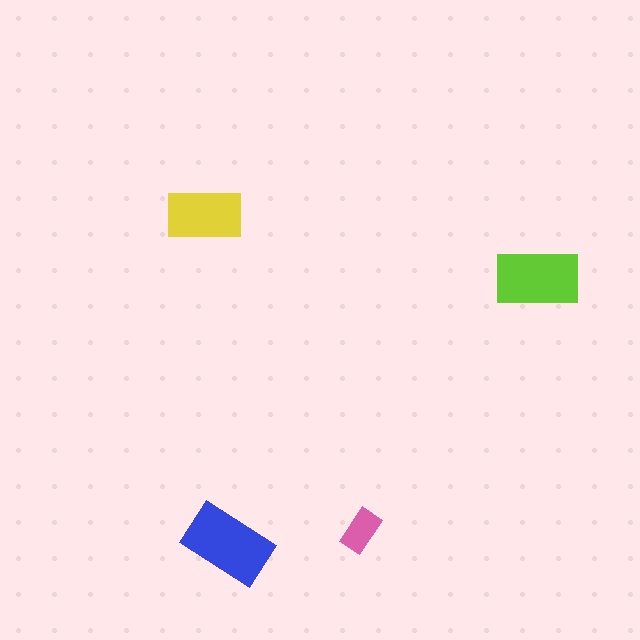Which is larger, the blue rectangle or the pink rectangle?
The blue one.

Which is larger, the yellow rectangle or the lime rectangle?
The lime one.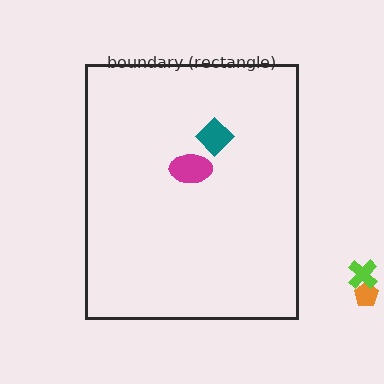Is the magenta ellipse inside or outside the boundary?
Inside.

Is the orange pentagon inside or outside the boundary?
Outside.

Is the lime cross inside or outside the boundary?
Outside.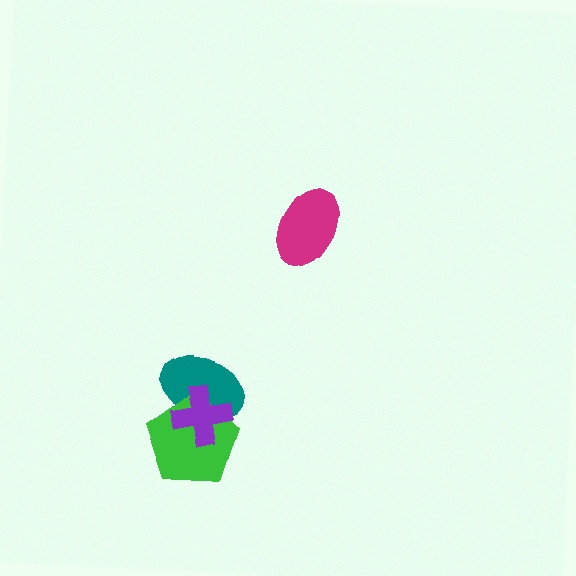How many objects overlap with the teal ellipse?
2 objects overlap with the teal ellipse.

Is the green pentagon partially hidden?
Yes, it is partially covered by another shape.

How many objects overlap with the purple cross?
2 objects overlap with the purple cross.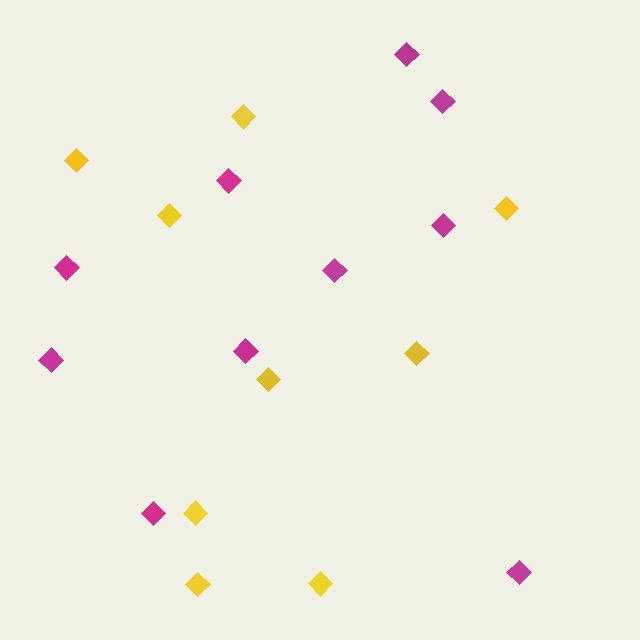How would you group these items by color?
There are 2 groups: one group of magenta diamonds (10) and one group of yellow diamonds (9).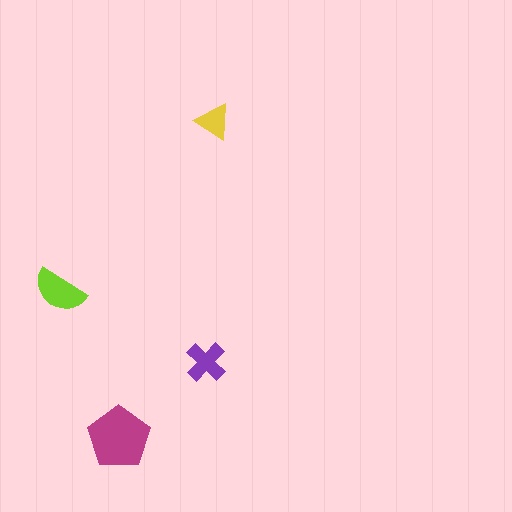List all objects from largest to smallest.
The magenta pentagon, the lime semicircle, the purple cross, the yellow triangle.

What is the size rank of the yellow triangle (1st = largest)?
4th.